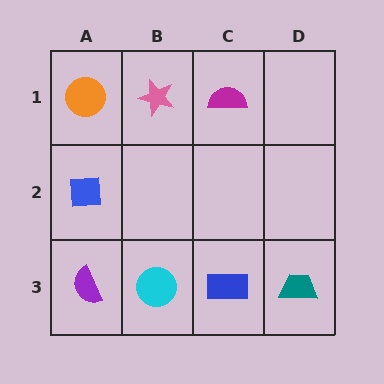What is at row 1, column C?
A magenta semicircle.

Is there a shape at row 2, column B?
No, that cell is empty.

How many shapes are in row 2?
1 shape.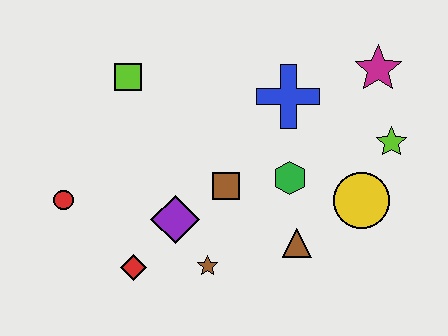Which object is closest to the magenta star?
The lime star is closest to the magenta star.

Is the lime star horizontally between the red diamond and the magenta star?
No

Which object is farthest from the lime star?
The red circle is farthest from the lime star.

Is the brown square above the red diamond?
Yes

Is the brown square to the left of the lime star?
Yes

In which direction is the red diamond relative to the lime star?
The red diamond is to the left of the lime star.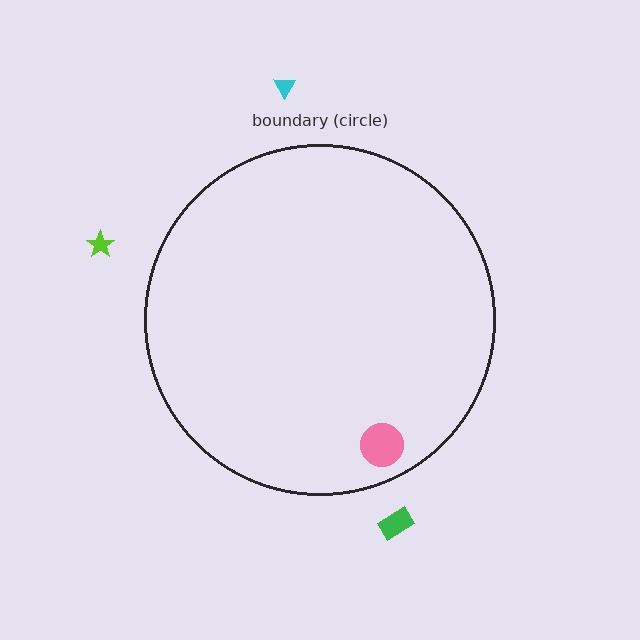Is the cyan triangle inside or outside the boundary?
Outside.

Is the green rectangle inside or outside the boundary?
Outside.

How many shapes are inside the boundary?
1 inside, 3 outside.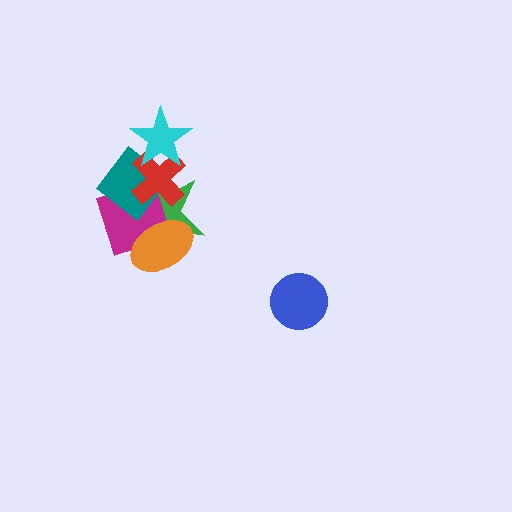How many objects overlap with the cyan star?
2 objects overlap with the cyan star.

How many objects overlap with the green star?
4 objects overlap with the green star.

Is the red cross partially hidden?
Yes, it is partially covered by another shape.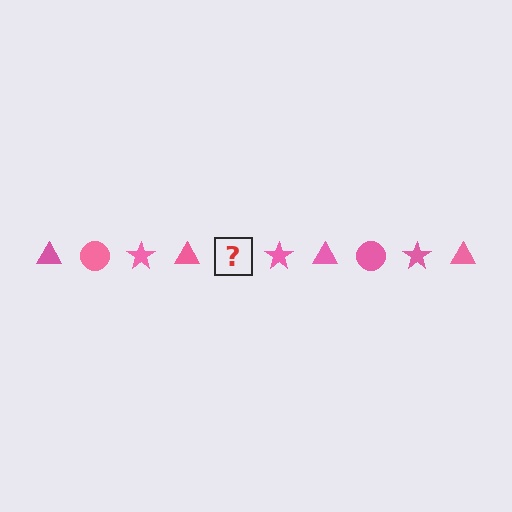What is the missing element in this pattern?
The missing element is a pink circle.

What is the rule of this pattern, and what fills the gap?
The rule is that the pattern cycles through triangle, circle, star shapes in pink. The gap should be filled with a pink circle.